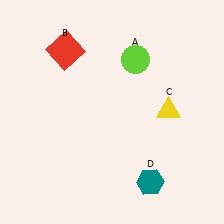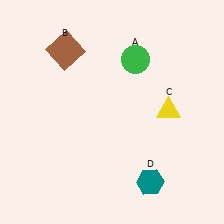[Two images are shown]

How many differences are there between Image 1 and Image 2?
There are 2 differences between the two images.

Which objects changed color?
A changed from lime to green. B changed from red to brown.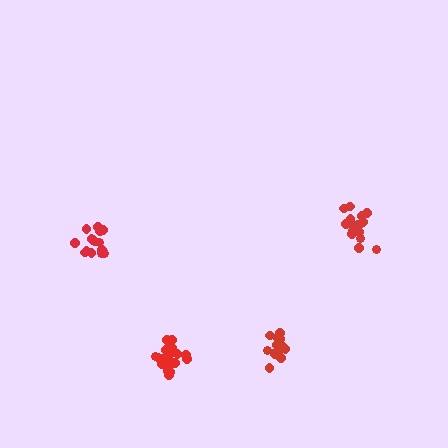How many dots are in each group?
Group 1: 15 dots, Group 2: 20 dots, Group 3: 14 dots, Group 4: 18 dots (67 total).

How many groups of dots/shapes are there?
There are 4 groups.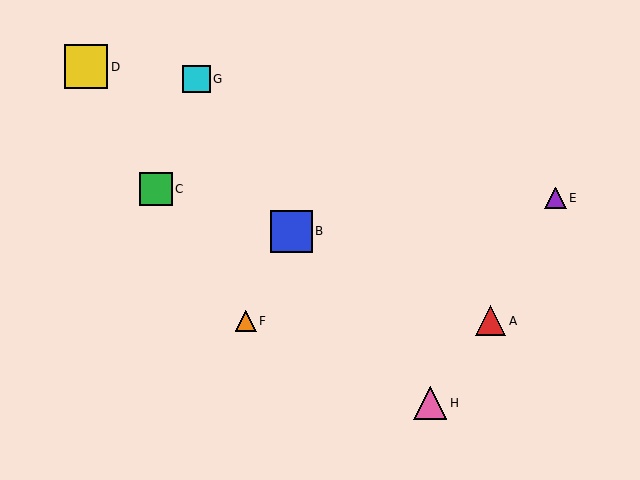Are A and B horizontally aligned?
No, A is at y≈321 and B is at y≈231.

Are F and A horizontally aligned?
Yes, both are at y≈321.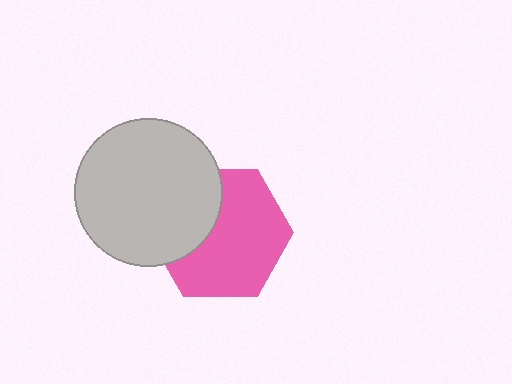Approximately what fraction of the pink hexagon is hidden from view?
Roughly 34% of the pink hexagon is hidden behind the light gray circle.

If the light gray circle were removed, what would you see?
You would see the complete pink hexagon.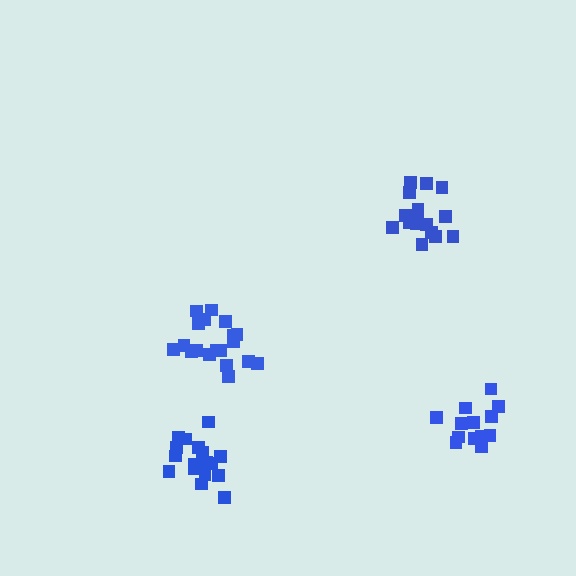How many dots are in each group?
Group 1: 19 dots, Group 2: 13 dots, Group 3: 16 dots, Group 4: 17 dots (65 total).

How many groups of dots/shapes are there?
There are 4 groups.